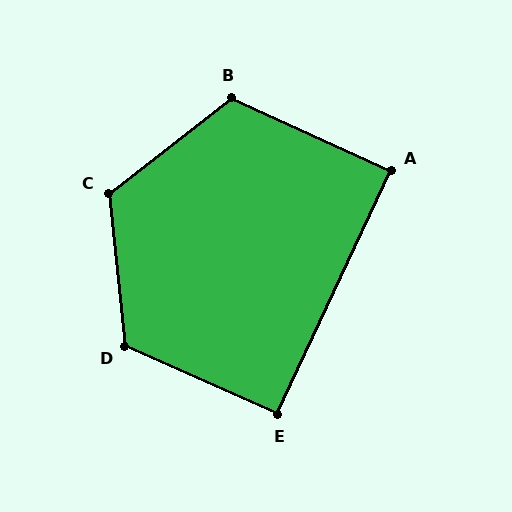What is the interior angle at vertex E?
Approximately 91 degrees (approximately right).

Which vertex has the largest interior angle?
C, at approximately 122 degrees.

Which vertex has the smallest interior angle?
A, at approximately 89 degrees.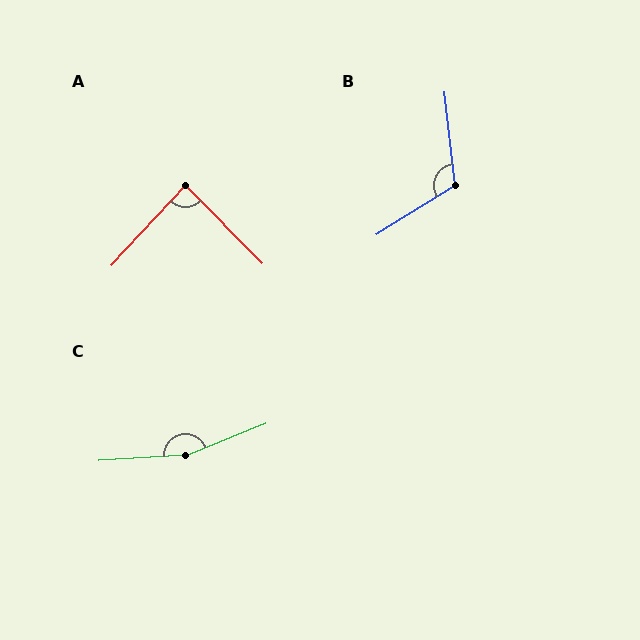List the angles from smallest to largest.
A (87°), B (115°), C (162°).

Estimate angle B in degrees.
Approximately 115 degrees.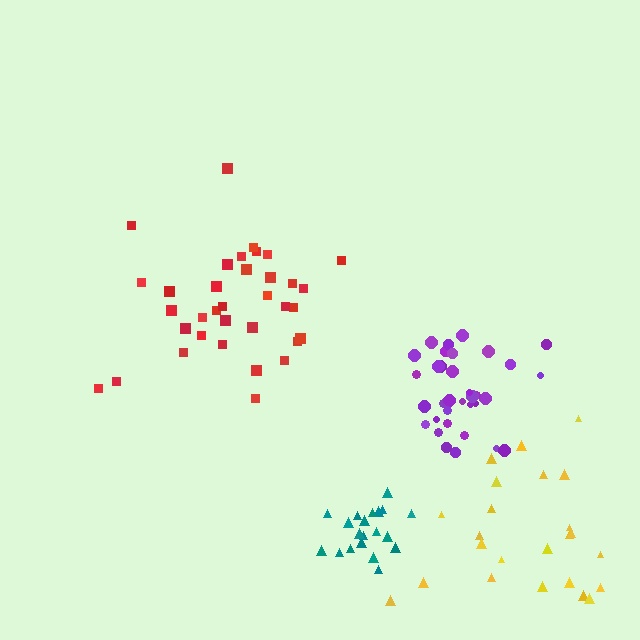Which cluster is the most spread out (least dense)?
Yellow.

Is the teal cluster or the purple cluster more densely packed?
Teal.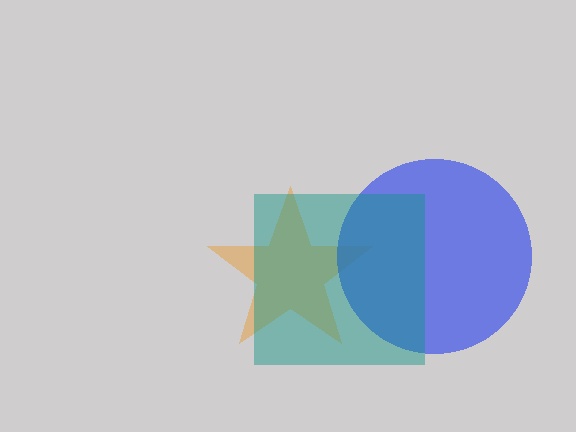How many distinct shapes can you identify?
There are 3 distinct shapes: an orange star, a blue circle, a teal square.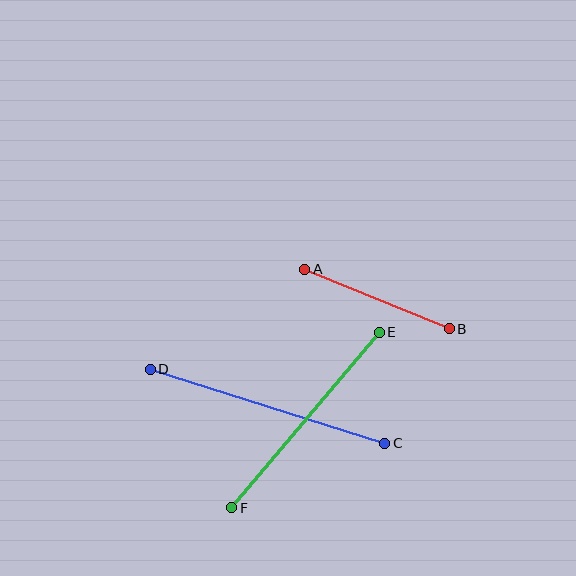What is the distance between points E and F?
The distance is approximately 229 pixels.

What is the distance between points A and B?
The distance is approximately 156 pixels.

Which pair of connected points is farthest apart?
Points C and D are farthest apart.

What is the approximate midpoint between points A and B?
The midpoint is at approximately (377, 299) pixels.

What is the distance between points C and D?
The distance is approximately 246 pixels.